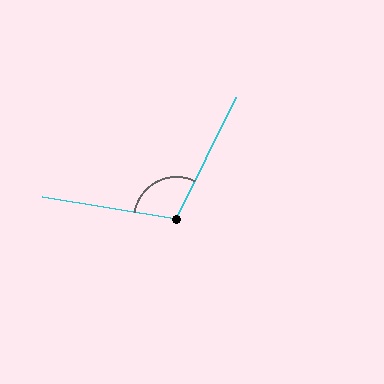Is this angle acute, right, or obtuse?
It is obtuse.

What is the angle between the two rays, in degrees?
Approximately 106 degrees.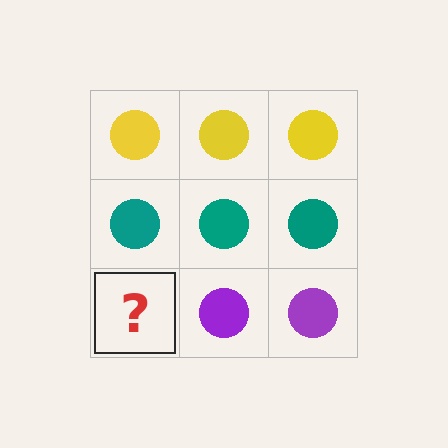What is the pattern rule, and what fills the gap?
The rule is that each row has a consistent color. The gap should be filled with a purple circle.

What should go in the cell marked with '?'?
The missing cell should contain a purple circle.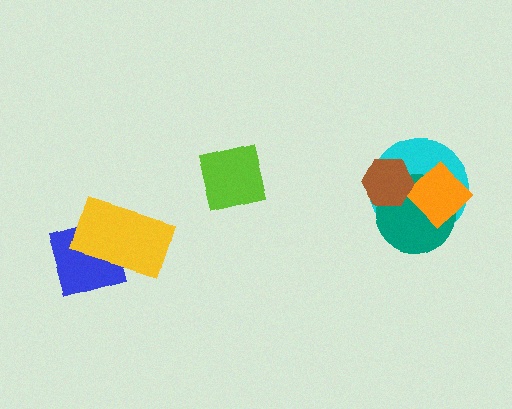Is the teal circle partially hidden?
Yes, it is partially covered by another shape.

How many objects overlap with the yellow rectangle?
1 object overlaps with the yellow rectangle.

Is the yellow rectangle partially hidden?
No, no other shape covers it.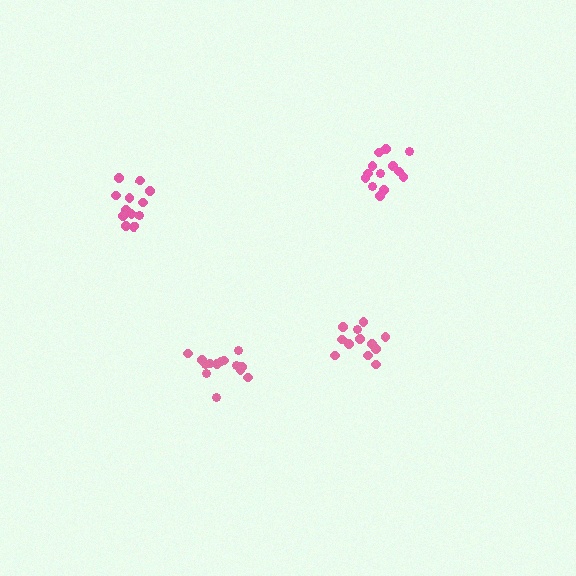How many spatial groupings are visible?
There are 4 spatial groupings.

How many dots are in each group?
Group 1: 13 dots, Group 2: 14 dots, Group 3: 12 dots, Group 4: 14 dots (53 total).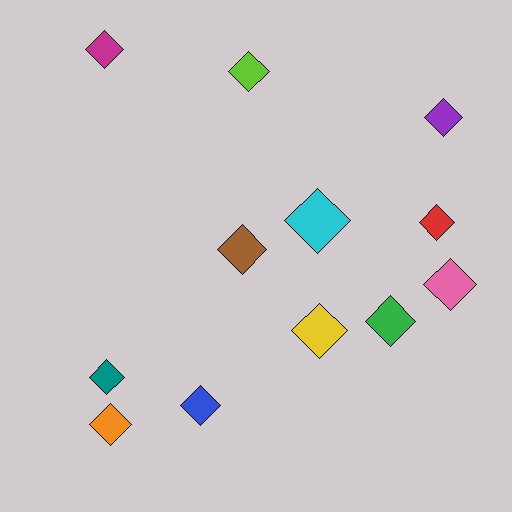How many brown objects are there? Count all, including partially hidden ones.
There is 1 brown object.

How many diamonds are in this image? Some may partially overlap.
There are 12 diamonds.